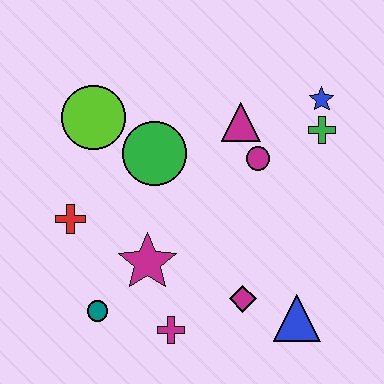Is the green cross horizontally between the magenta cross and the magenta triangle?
No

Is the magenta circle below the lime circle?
Yes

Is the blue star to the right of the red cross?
Yes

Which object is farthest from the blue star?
The teal circle is farthest from the blue star.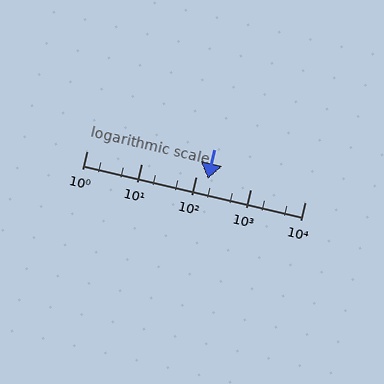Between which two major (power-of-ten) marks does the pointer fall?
The pointer is between 100 and 1000.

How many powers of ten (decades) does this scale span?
The scale spans 4 decades, from 1 to 10000.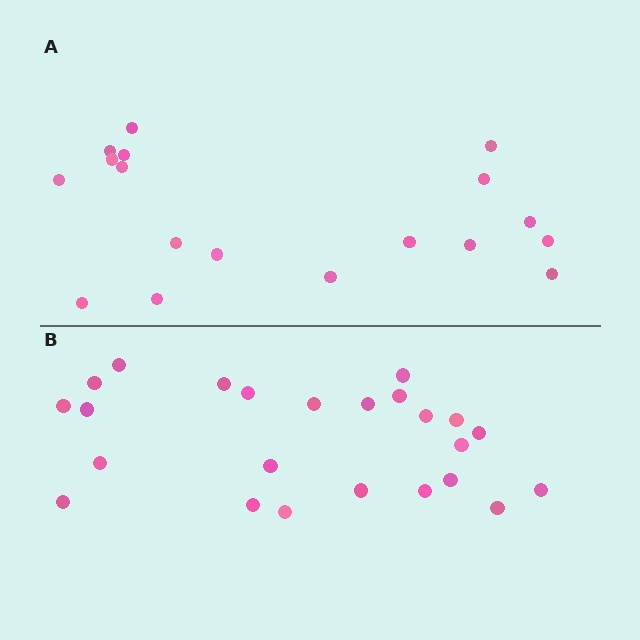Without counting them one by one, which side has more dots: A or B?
Region B (the bottom region) has more dots.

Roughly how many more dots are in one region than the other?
Region B has about 6 more dots than region A.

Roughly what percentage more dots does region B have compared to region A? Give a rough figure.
About 35% more.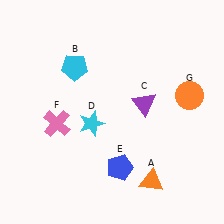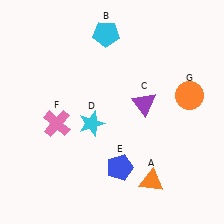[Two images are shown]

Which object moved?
The cyan pentagon (B) moved up.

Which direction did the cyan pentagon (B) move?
The cyan pentagon (B) moved up.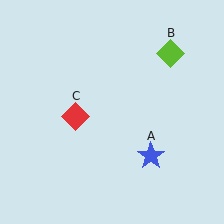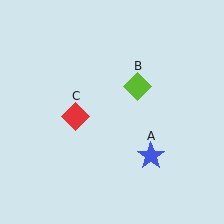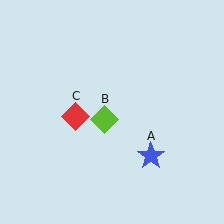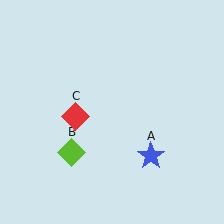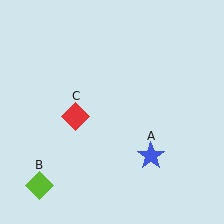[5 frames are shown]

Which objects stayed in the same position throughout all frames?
Blue star (object A) and red diamond (object C) remained stationary.